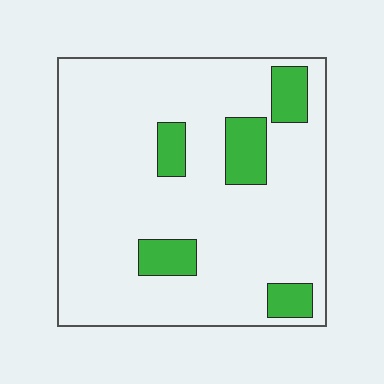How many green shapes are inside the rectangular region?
5.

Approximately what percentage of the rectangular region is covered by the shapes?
Approximately 15%.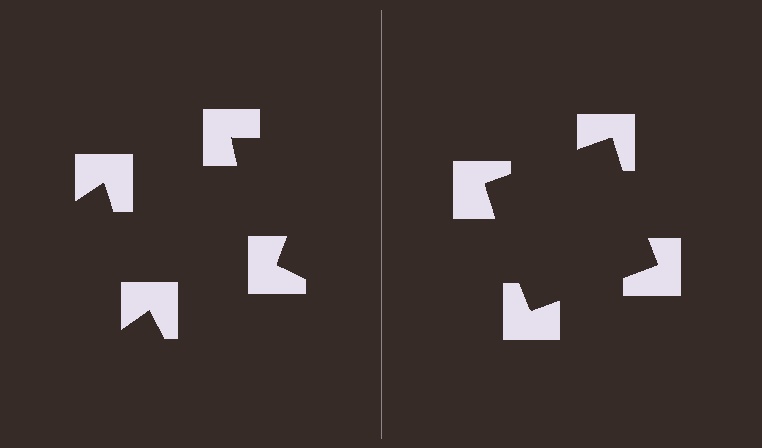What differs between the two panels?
The notched squares are positioned identically on both sides; only the wedge orientations differ. On the right they align to a square; on the left they are misaligned.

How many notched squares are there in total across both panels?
8 — 4 on each side.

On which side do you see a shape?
An illusory square appears on the right side. On the left side the wedge cuts are rotated, so no coherent shape forms.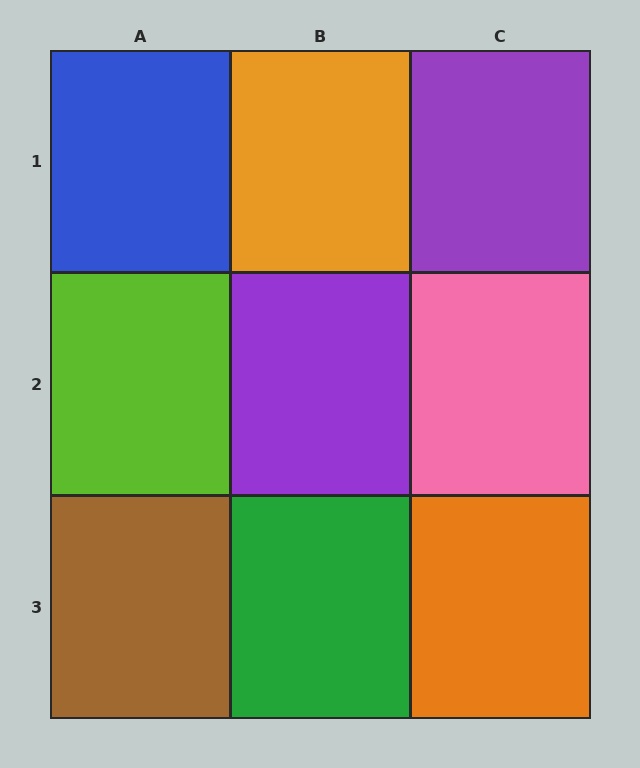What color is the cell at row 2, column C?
Pink.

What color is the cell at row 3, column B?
Green.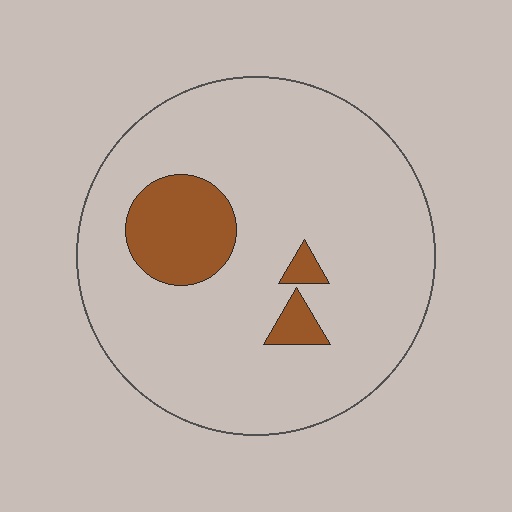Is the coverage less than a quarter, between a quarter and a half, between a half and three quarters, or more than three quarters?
Less than a quarter.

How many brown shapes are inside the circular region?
3.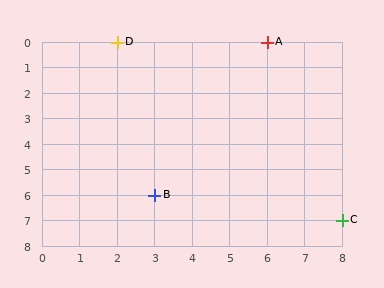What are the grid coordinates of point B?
Point B is at grid coordinates (3, 6).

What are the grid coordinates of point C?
Point C is at grid coordinates (8, 7).